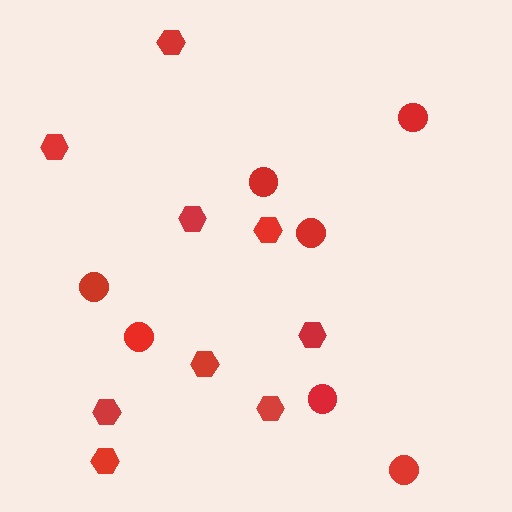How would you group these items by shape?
There are 2 groups: one group of circles (7) and one group of hexagons (9).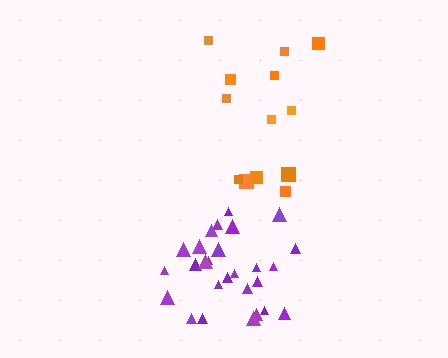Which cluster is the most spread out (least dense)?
Orange.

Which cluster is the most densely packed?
Purple.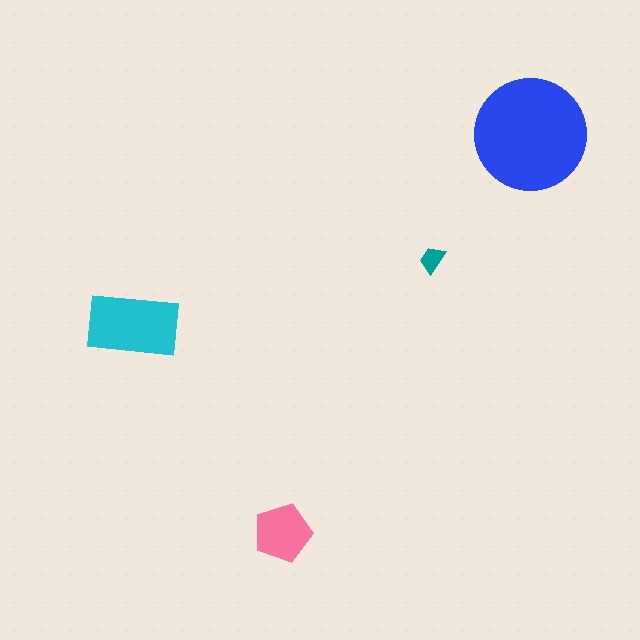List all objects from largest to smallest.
The blue circle, the cyan rectangle, the pink pentagon, the teal trapezoid.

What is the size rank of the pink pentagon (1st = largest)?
3rd.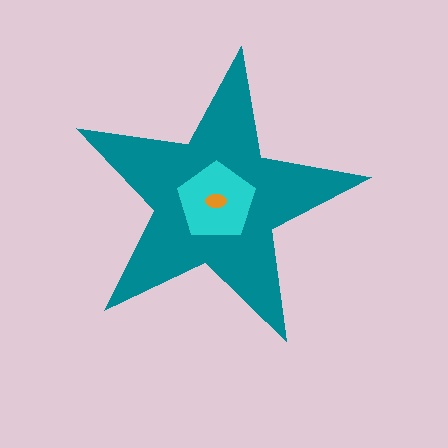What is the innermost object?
The orange ellipse.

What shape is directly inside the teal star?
The cyan pentagon.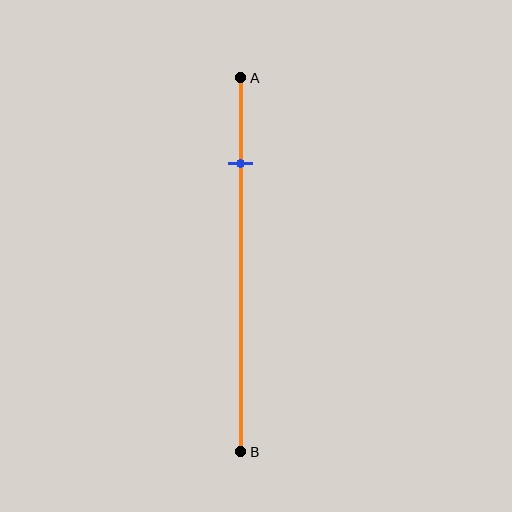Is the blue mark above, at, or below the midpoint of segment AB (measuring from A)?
The blue mark is above the midpoint of segment AB.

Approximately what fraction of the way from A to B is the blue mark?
The blue mark is approximately 25% of the way from A to B.